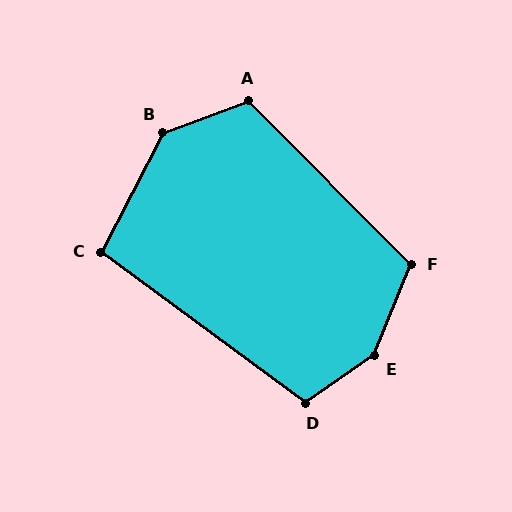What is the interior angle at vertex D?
Approximately 109 degrees (obtuse).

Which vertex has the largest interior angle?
E, at approximately 146 degrees.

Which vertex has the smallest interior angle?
C, at approximately 99 degrees.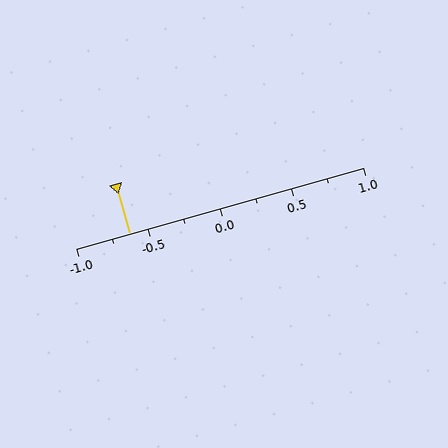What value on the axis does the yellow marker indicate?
The marker indicates approximately -0.62.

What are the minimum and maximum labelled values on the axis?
The axis runs from -1.0 to 1.0.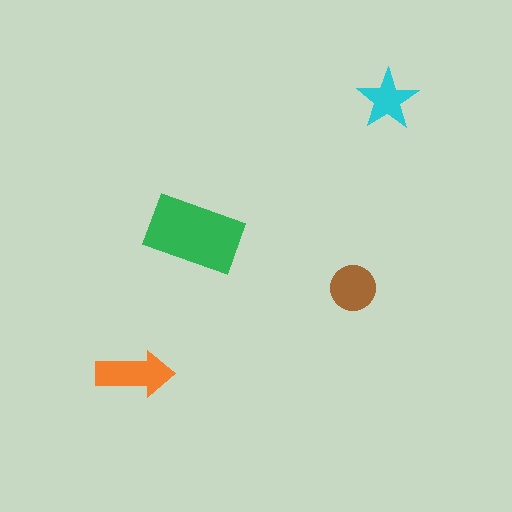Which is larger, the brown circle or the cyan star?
The brown circle.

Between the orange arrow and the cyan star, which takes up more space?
The orange arrow.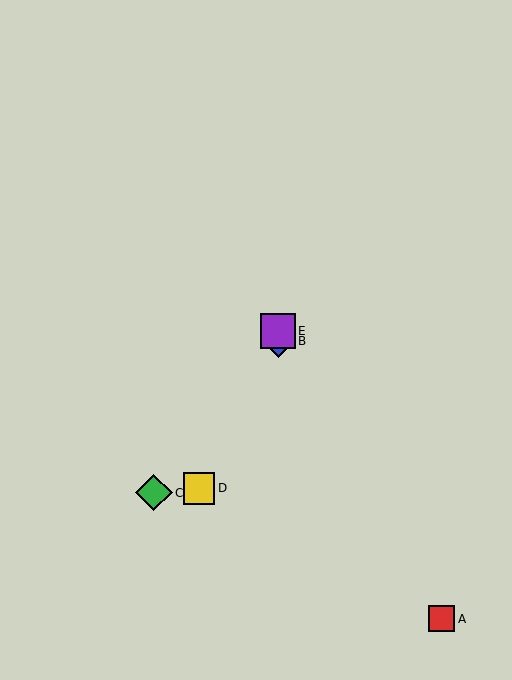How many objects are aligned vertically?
2 objects (B, E) are aligned vertically.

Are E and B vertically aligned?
Yes, both are at x≈278.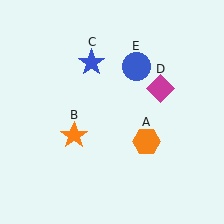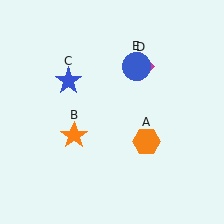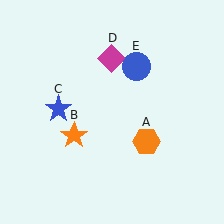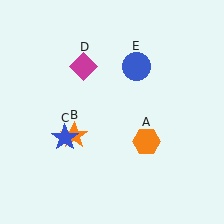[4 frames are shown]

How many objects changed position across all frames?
2 objects changed position: blue star (object C), magenta diamond (object D).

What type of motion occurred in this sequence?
The blue star (object C), magenta diamond (object D) rotated counterclockwise around the center of the scene.